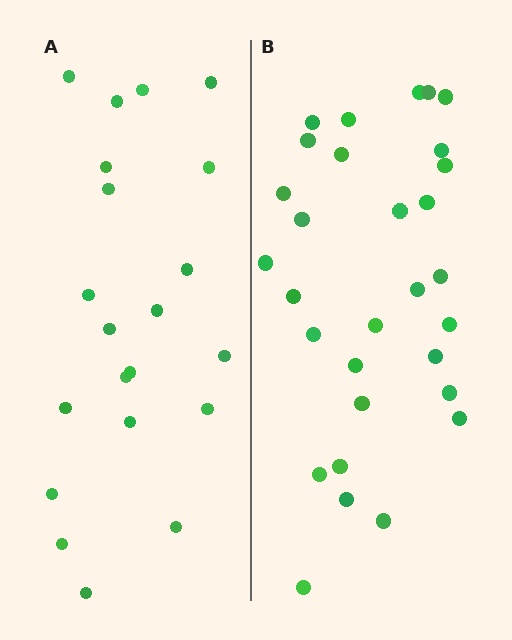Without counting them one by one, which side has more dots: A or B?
Region B (the right region) has more dots.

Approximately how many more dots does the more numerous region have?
Region B has roughly 8 or so more dots than region A.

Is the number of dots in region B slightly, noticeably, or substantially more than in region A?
Region B has noticeably more, but not dramatically so. The ratio is roughly 1.4 to 1.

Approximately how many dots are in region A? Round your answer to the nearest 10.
About 20 dots. (The exact count is 21, which rounds to 20.)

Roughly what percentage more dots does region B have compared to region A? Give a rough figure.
About 45% more.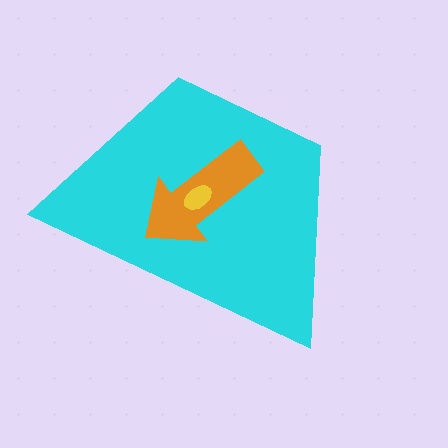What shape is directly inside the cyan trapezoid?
The orange arrow.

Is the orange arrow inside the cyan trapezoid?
Yes.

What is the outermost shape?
The cyan trapezoid.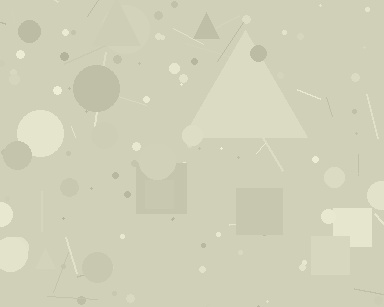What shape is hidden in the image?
A triangle is hidden in the image.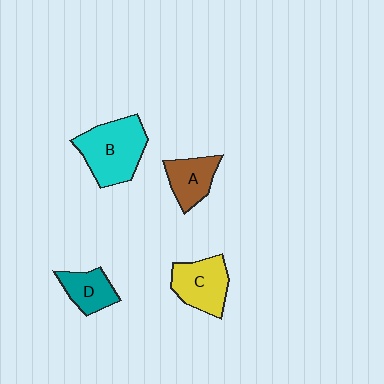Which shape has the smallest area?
Shape D (teal).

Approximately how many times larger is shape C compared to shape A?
Approximately 1.3 times.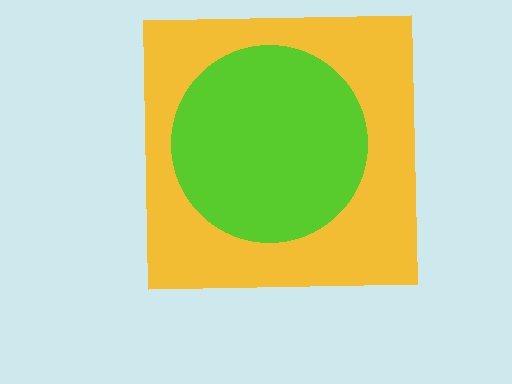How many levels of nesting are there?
2.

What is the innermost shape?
The lime circle.